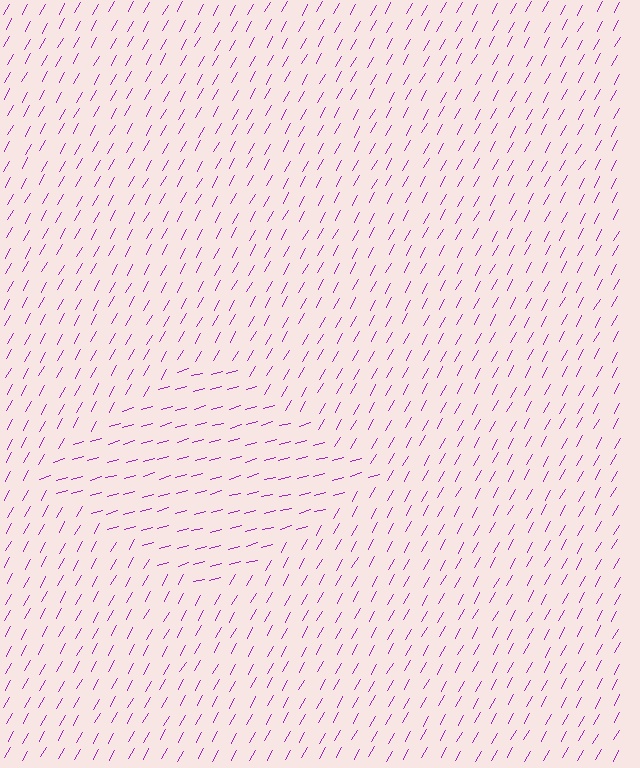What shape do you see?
I see a diamond.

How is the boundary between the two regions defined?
The boundary is defined purely by a change in line orientation (approximately 45 degrees difference). All lines are the same color and thickness.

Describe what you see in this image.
The image is filled with small purple line segments. A diamond region in the image has lines oriented differently from the surrounding lines, creating a visible texture boundary.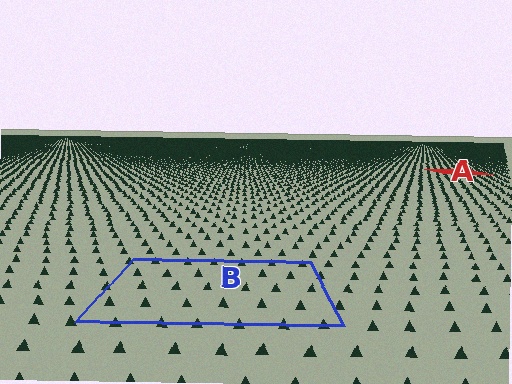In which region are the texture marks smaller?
The texture marks are smaller in region A, because it is farther away.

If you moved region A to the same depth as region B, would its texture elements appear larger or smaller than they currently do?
They would appear larger. At a closer depth, the same texture elements are projected at a bigger on-screen size.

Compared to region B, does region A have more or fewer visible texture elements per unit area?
Region A has more texture elements per unit area — they are packed more densely because it is farther away.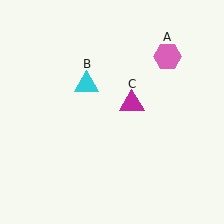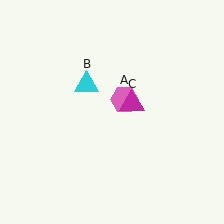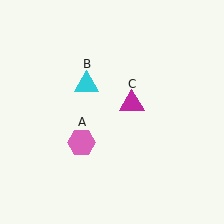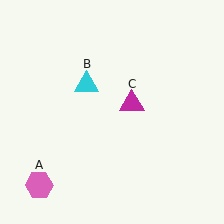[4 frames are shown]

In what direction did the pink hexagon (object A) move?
The pink hexagon (object A) moved down and to the left.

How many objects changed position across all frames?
1 object changed position: pink hexagon (object A).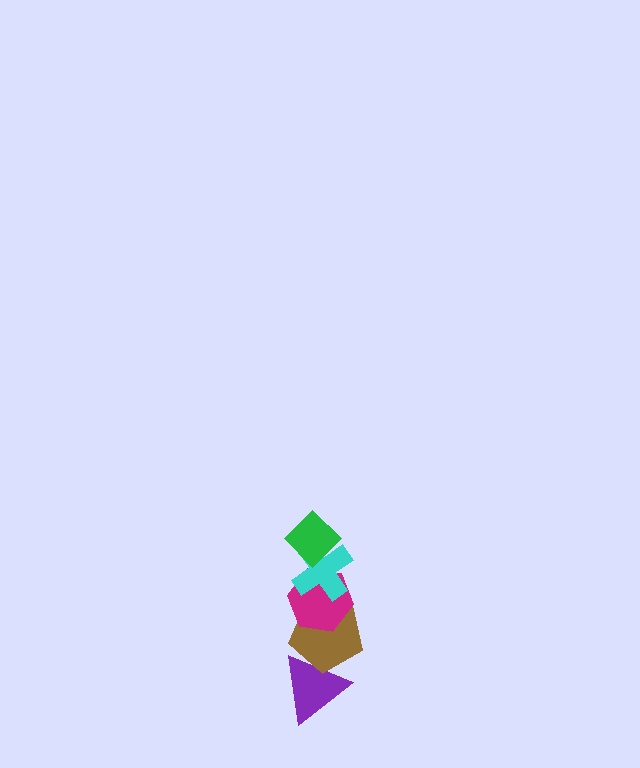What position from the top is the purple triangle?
The purple triangle is 5th from the top.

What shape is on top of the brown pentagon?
The magenta hexagon is on top of the brown pentagon.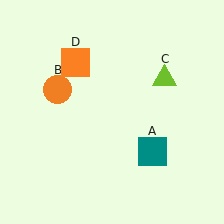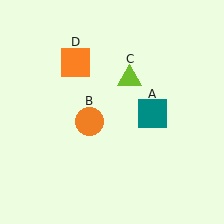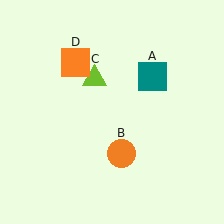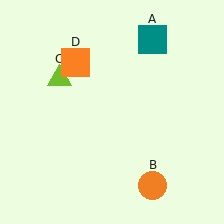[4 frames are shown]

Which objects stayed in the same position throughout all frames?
Orange square (object D) remained stationary.